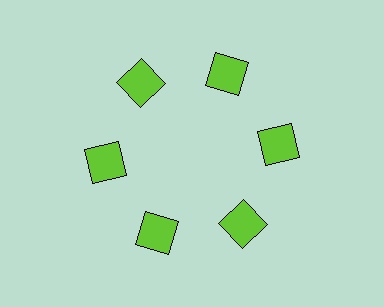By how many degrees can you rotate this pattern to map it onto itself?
The pattern maps onto itself every 60 degrees of rotation.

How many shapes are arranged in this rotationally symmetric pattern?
There are 6 shapes, arranged in 6 groups of 1.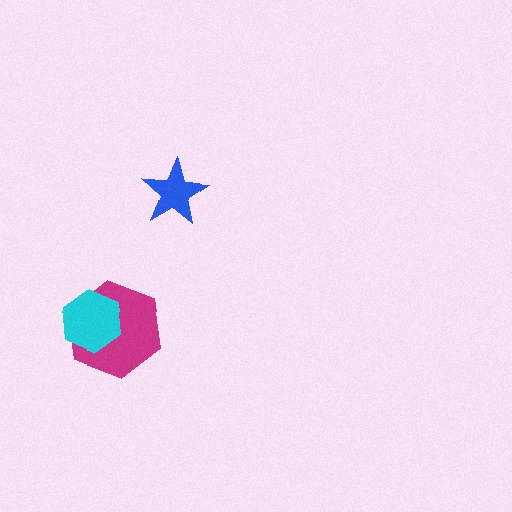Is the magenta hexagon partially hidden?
Yes, it is partially covered by another shape.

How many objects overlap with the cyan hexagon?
1 object overlaps with the cyan hexagon.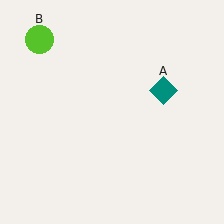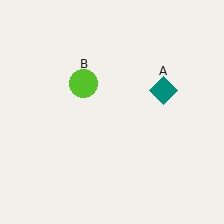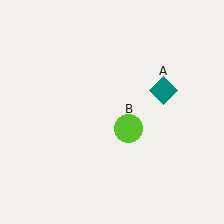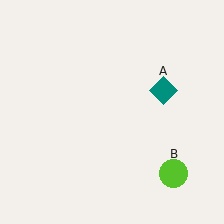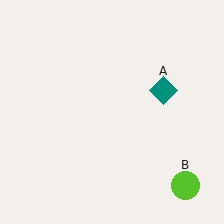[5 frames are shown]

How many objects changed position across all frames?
1 object changed position: lime circle (object B).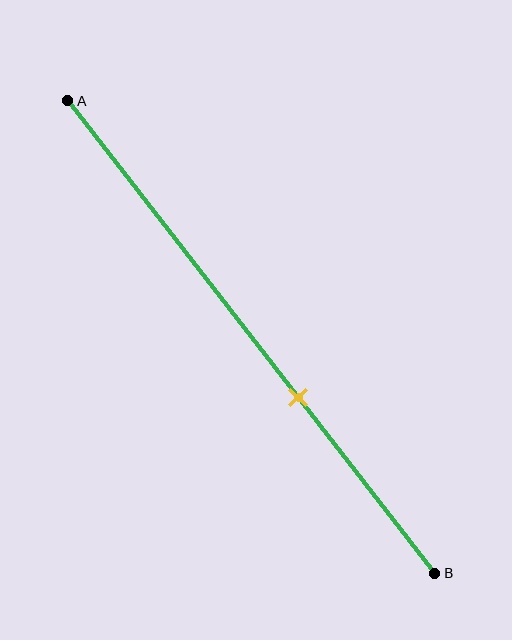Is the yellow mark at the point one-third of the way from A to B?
No, the mark is at about 65% from A, not at the 33% one-third point.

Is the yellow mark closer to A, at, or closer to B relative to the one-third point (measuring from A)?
The yellow mark is closer to point B than the one-third point of segment AB.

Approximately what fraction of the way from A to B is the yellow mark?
The yellow mark is approximately 65% of the way from A to B.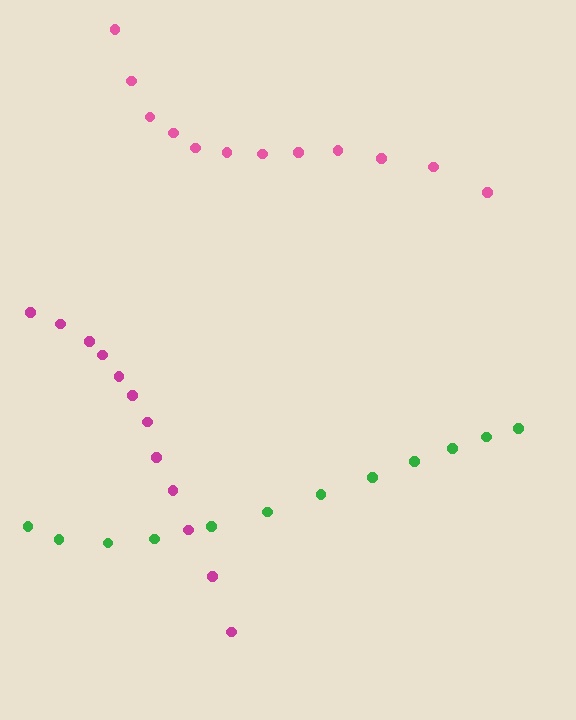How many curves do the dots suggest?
There are 3 distinct paths.